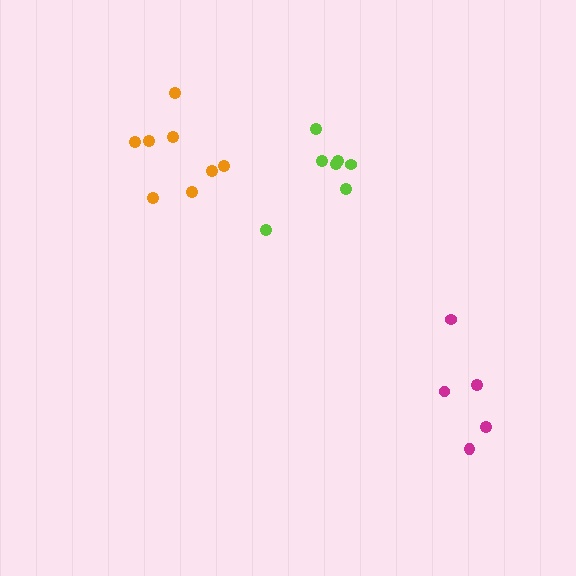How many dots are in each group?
Group 1: 7 dots, Group 2: 5 dots, Group 3: 8 dots (20 total).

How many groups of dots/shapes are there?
There are 3 groups.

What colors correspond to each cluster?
The clusters are colored: lime, magenta, orange.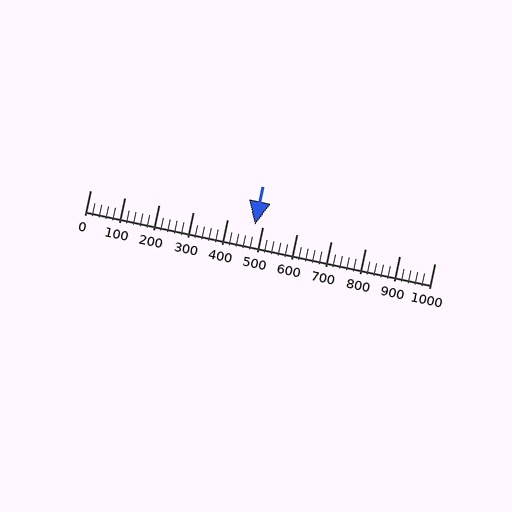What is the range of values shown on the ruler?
The ruler shows values from 0 to 1000.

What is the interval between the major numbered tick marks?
The major tick marks are spaced 100 units apart.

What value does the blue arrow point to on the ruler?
The blue arrow points to approximately 480.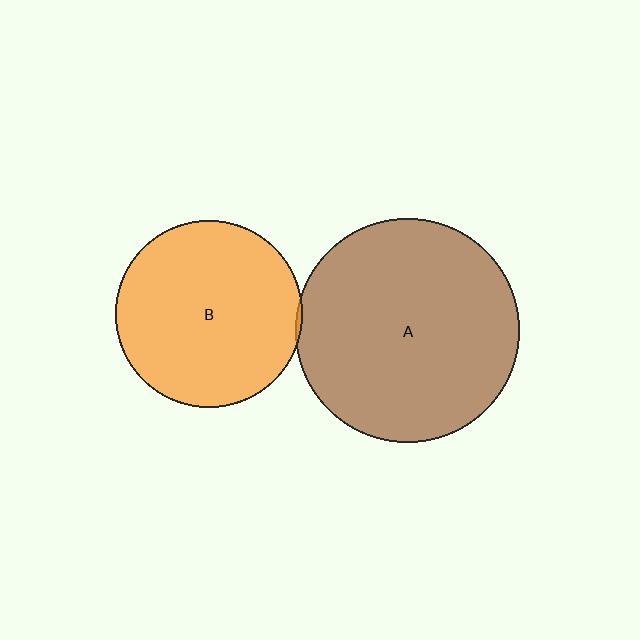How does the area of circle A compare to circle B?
Approximately 1.4 times.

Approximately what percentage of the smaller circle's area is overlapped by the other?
Approximately 5%.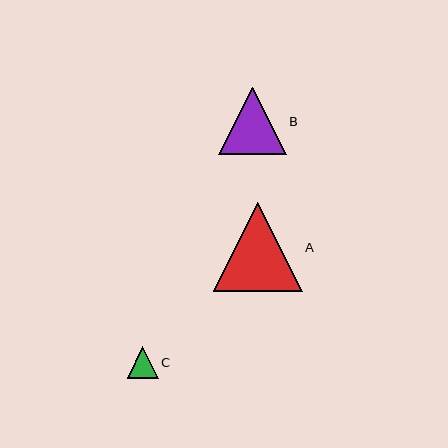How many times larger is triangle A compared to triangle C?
Triangle A is approximately 2.8 times the size of triangle C.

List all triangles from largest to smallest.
From largest to smallest: A, B, C.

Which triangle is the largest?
Triangle A is the largest with a size of approximately 88 pixels.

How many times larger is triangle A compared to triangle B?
Triangle A is approximately 1.3 times the size of triangle B.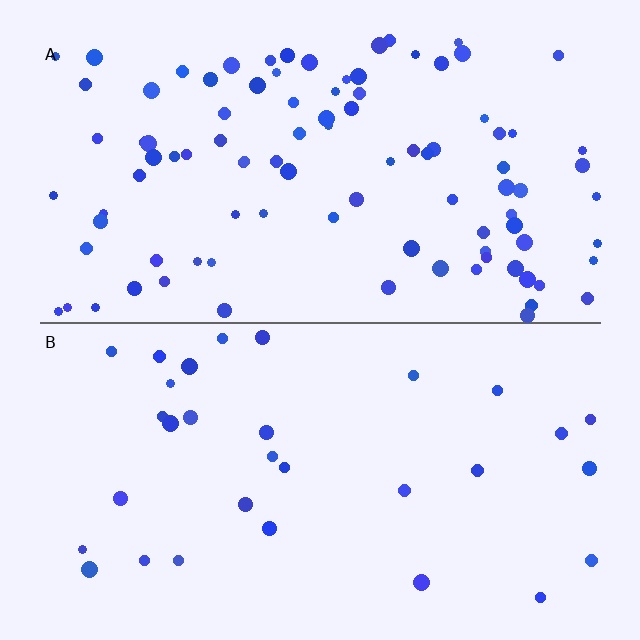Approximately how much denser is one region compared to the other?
Approximately 3.0× — region A over region B.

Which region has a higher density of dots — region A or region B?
A (the top).